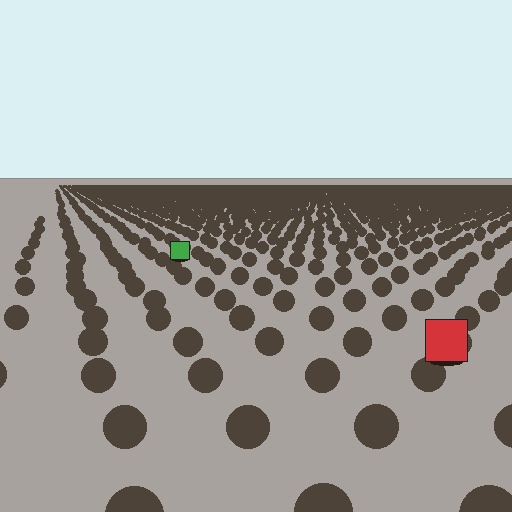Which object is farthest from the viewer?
The green square is farthest from the viewer. It appears smaller and the ground texture around it is denser.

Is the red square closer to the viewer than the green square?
Yes. The red square is closer — you can tell from the texture gradient: the ground texture is coarser near it.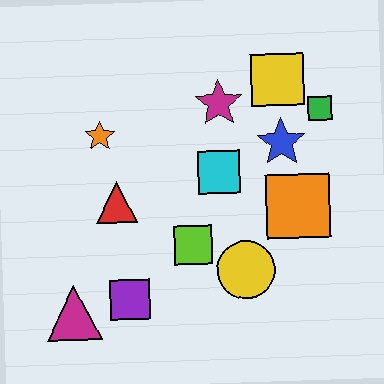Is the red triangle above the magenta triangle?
Yes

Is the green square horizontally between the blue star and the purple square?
No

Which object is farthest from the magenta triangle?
The green square is farthest from the magenta triangle.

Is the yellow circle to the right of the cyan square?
Yes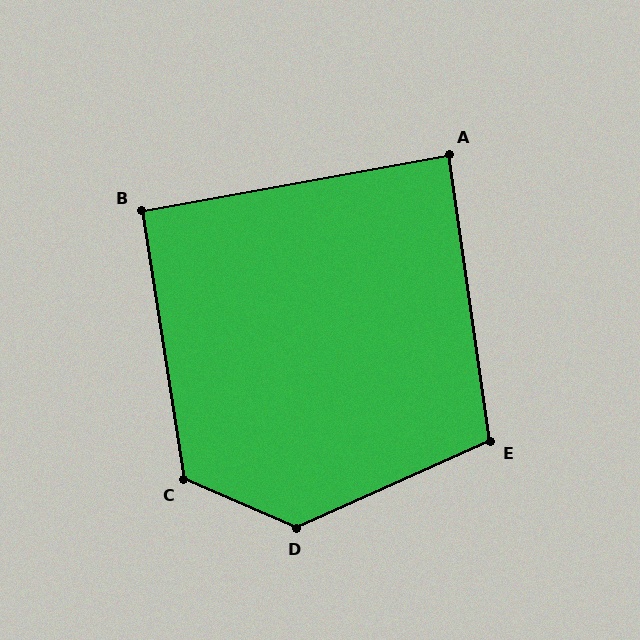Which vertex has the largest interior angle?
D, at approximately 132 degrees.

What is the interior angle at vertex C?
Approximately 123 degrees (obtuse).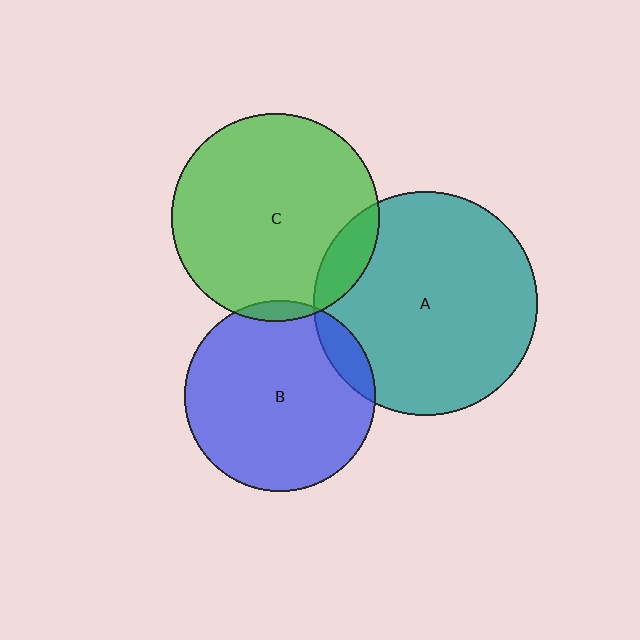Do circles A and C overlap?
Yes.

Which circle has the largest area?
Circle A (teal).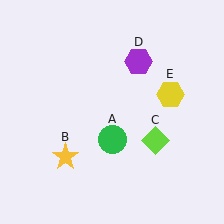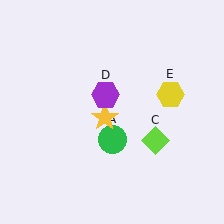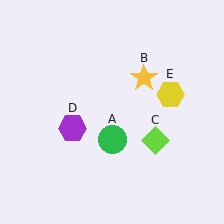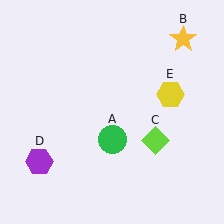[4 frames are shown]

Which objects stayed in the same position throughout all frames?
Green circle (object A) and lime diamond (object C) and yellow hexagon (object E) remained stationary.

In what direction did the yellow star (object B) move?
The yellow star (object B) moved up and to the right.